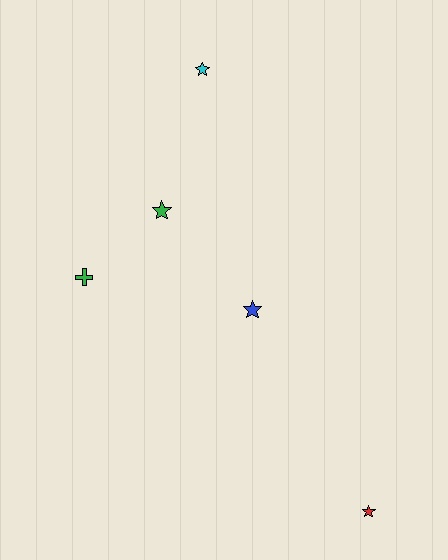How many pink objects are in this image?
There are no pink objects.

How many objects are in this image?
There are 5 objects.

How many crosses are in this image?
There is 1 cross.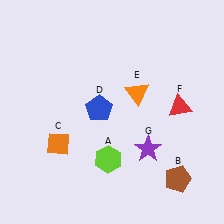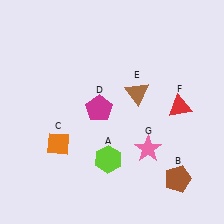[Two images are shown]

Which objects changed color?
D changed from blue to magenta. E changed from orange to brown. G changed from purple to pink.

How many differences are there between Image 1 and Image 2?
There are 3 differences between the two images.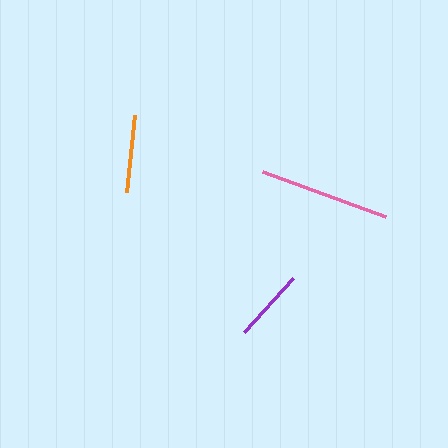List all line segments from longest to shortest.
From longest to shortest: pink, orange, purple.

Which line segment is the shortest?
The purple line is the shortest at approximately 73 pixels.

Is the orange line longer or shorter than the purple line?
The orange line is longer than the purple line.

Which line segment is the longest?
The pink line is the longest at approximately 130 pixels.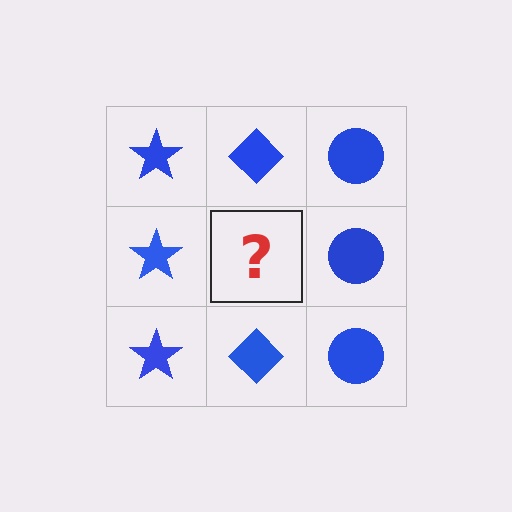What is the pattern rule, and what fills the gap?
The rule is that each column has a consistent shape. The gap should be filled with a blue diamond.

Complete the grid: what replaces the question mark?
The question mark should be replaced with a blue diamond.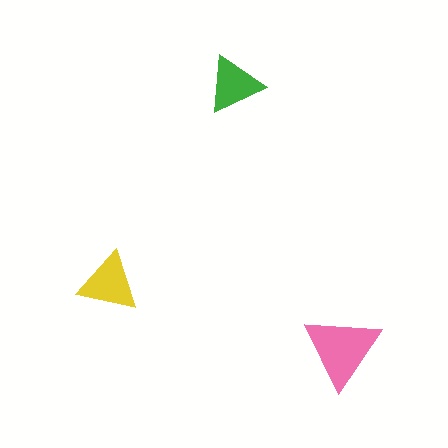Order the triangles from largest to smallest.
the pink one, the yellow one, the green one.